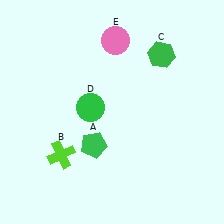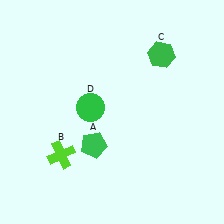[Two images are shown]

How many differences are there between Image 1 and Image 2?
There is 1 difference between the two images.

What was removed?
The pink circle (E) was removed in Image 2.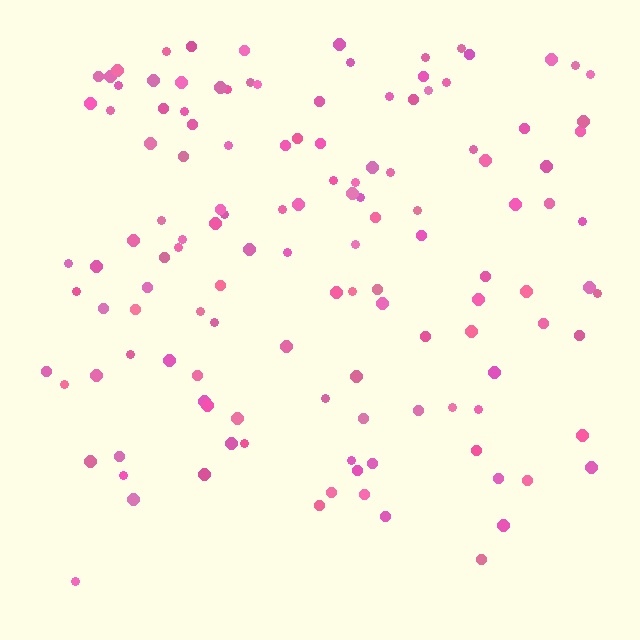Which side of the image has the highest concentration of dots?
The top.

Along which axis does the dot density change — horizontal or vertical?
Vertical.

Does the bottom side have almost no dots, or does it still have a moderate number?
Still a moderate number, just noticeably fewer than the top.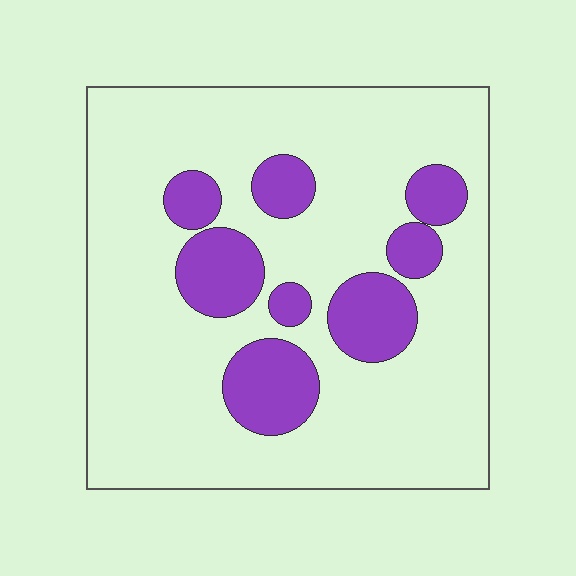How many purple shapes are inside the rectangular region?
8.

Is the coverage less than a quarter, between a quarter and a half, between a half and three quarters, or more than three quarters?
Less than a quarter.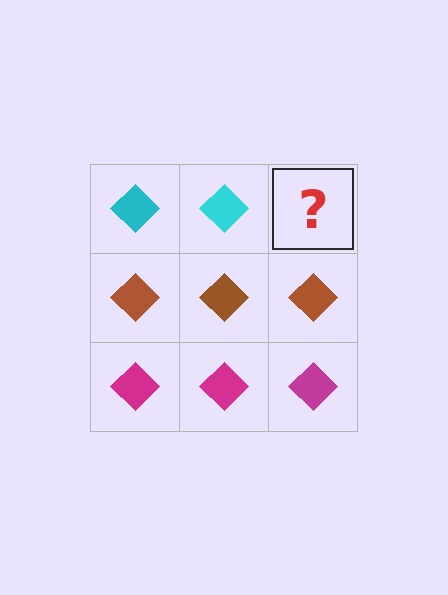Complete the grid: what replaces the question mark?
The question mark should be replaced with a cyan diamond.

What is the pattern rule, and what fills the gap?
The rule is that each row has a consistent color. The gap should be filled with a cyan diamond.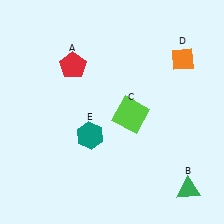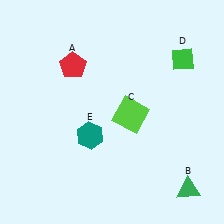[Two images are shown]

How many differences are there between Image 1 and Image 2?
There is 1 difference between the two images.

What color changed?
The diamond (D) changed from orange in Image 1 to green in Image 2.